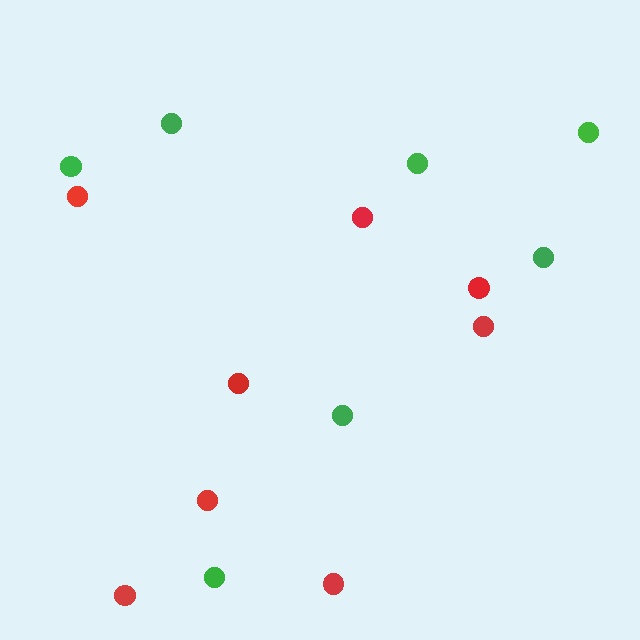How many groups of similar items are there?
There are 2 groups: one group of red circles (8) and one group of green circles (7).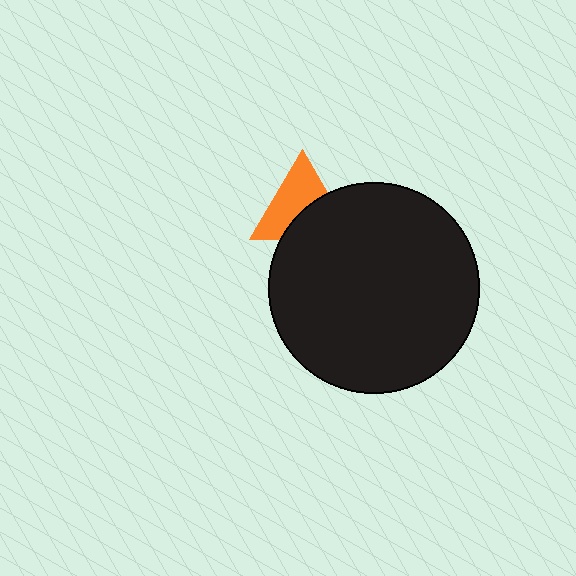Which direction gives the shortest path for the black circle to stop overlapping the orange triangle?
Moving down gives the shortest separation.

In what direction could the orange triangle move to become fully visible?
The orange triangle could move up. That would shift it out from behind the black circle entirely.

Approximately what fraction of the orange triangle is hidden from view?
Roughly 42% of the orange triangle is hidden behind the black circle.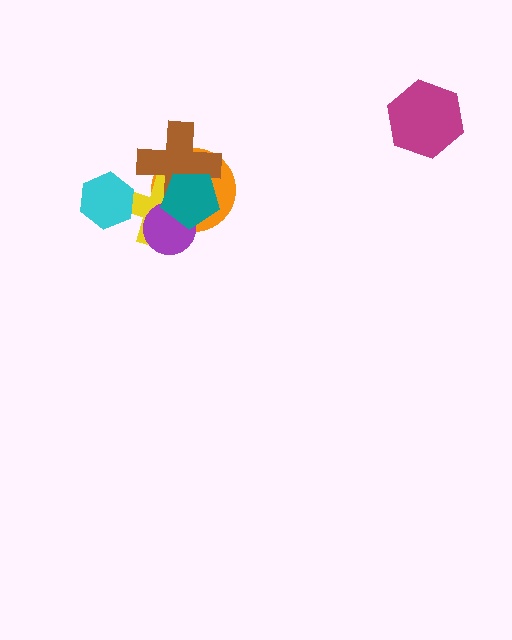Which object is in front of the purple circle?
The teal pentagon is in front of the purple circle.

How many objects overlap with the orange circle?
4 objects overlap with the orange circle.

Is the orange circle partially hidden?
Yes, it is partially covered by another shape.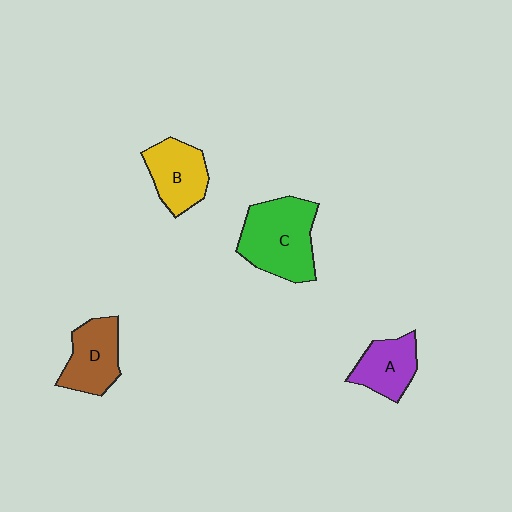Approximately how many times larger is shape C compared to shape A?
Approximately 1.7 times.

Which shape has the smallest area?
Shape A (purple).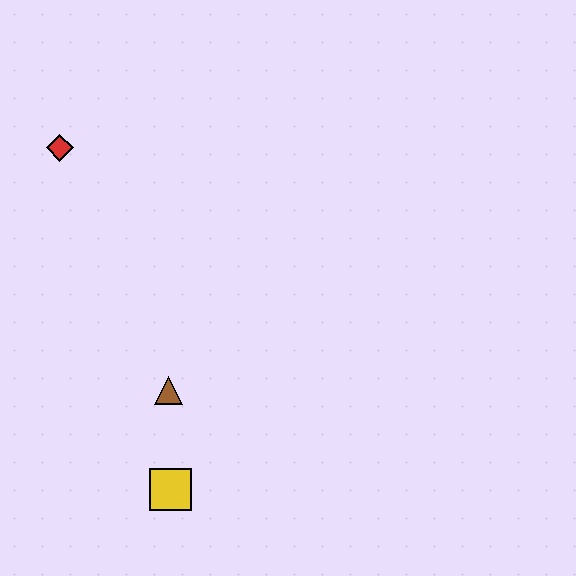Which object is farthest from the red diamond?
The yellow square is farthest from the red diamond.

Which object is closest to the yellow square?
The brown triangle is closest to the yellow square.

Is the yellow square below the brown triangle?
Yes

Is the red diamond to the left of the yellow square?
Yes